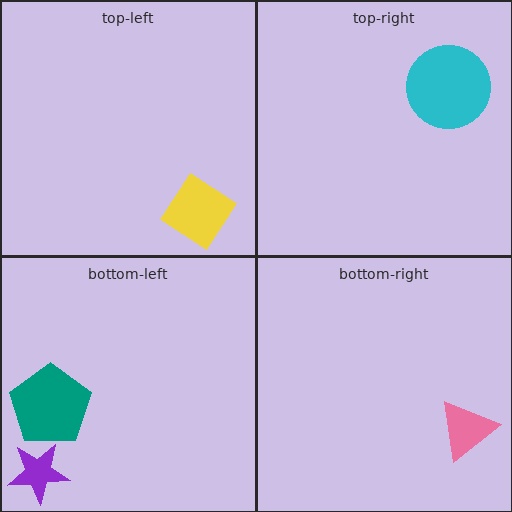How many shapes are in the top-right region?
1.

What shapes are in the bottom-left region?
The teal pentagon, the purple star.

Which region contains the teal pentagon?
The bottom-left region.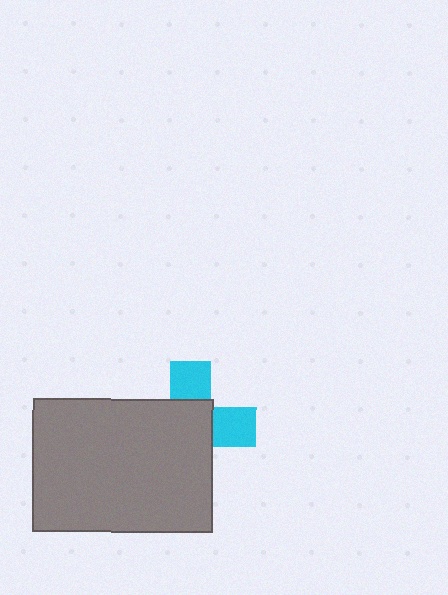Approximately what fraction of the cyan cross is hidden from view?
Roughly 64% of the cyan cross is hidden behind the gray rectangle.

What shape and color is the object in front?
The object in front is a gray rectangle.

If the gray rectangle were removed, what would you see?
You would see the complete cyan cross.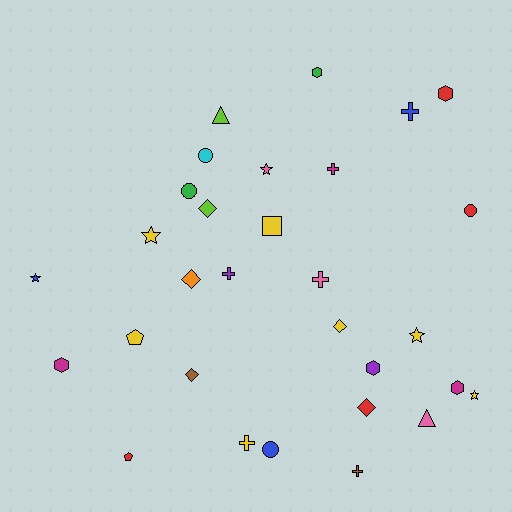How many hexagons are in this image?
There are 5 hexagons.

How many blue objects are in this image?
There are 3 blue objects.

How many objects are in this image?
There are 30 objects.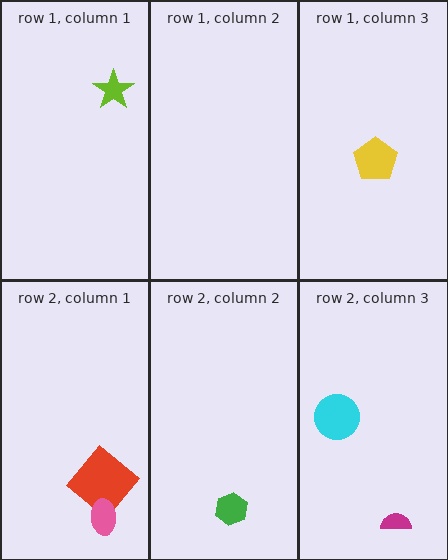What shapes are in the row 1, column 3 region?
The yellow pentagon.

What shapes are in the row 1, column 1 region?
The lime star.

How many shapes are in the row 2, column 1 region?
2.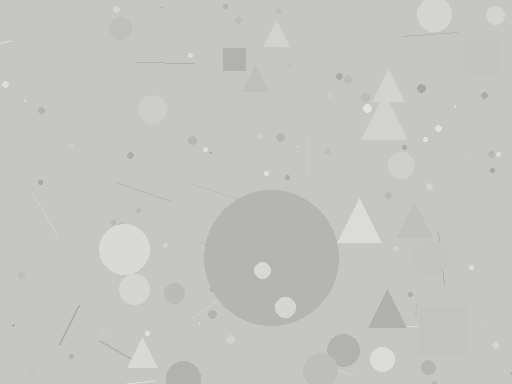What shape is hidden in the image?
A circle is hidden in the image.